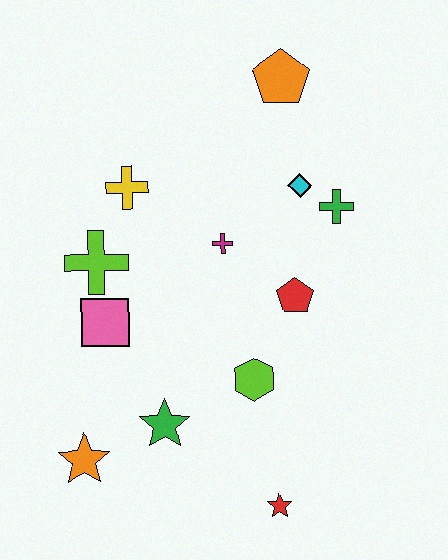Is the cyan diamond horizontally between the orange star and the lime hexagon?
No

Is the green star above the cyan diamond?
No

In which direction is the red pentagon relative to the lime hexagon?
The red pentagon is above the lime hexagon.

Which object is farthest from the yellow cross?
The red star is farthest from the yellow cross.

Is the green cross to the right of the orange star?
Yes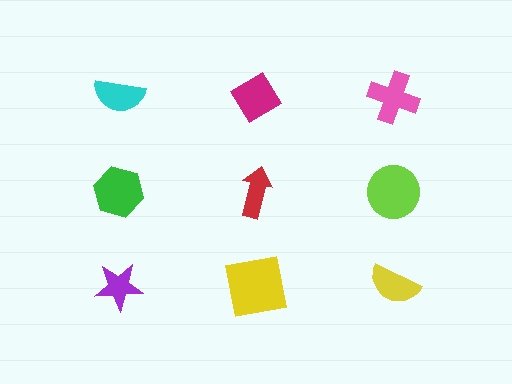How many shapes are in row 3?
3 shapes.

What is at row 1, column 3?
A pink cross.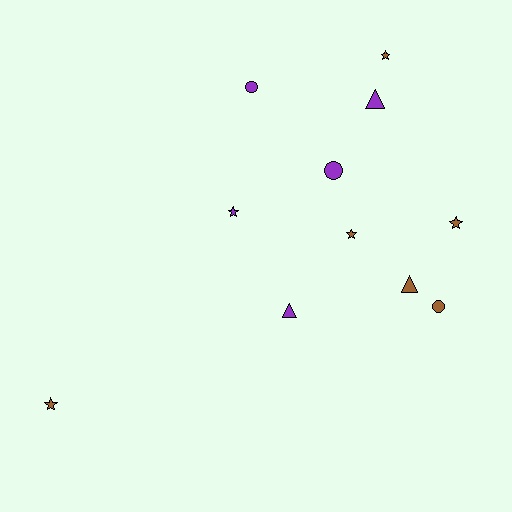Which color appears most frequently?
Brown, with 6 objects.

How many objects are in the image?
There are 11 objects.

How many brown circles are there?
There is 1 brown circle.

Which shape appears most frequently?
Star, with 5 objects.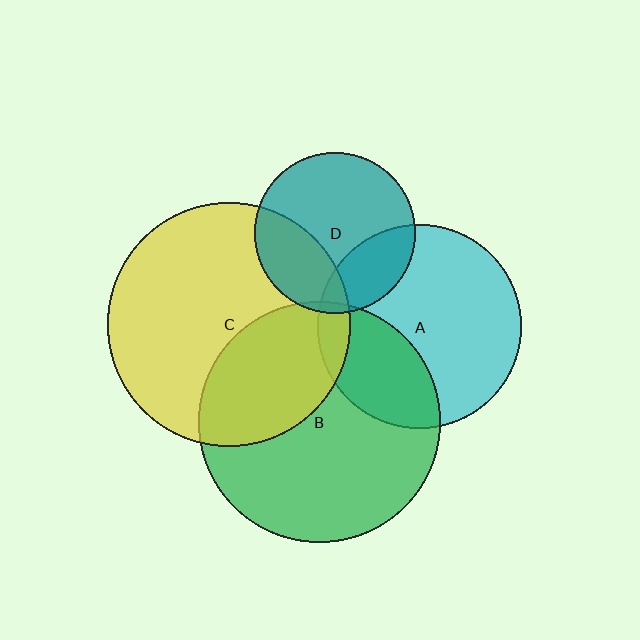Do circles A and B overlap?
Yes.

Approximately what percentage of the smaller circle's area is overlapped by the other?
Approximately 30%.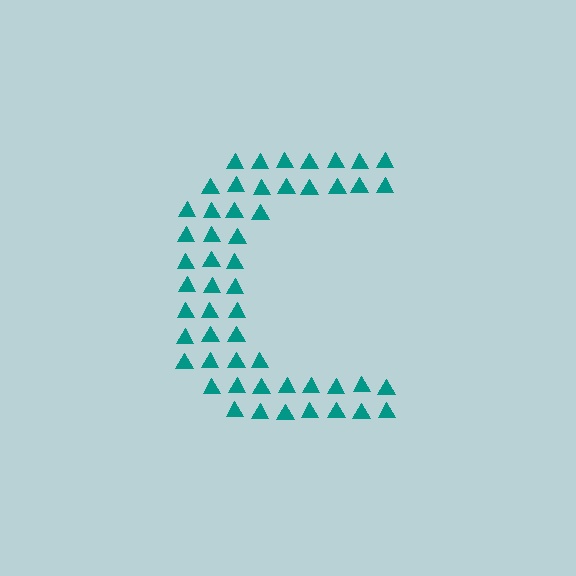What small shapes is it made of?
It is made of small triangles.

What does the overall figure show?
The overall figure shows the letter C.